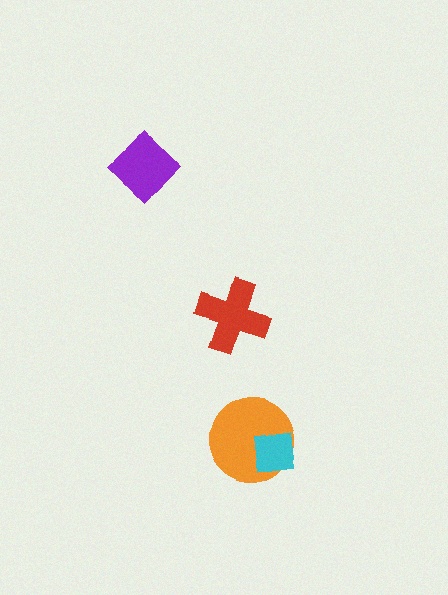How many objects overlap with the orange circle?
1 object overlaps with the orange circle.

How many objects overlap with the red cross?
0 objects overlap with the red cross.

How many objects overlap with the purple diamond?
0 objects overlap with the purple diamond.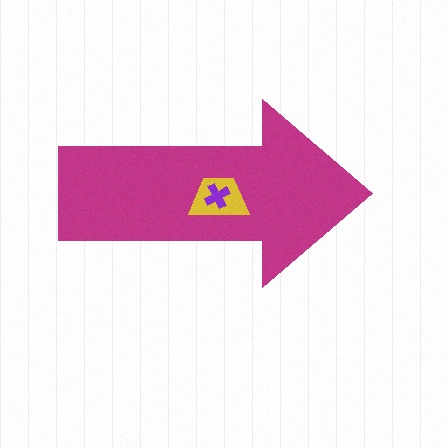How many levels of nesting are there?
3.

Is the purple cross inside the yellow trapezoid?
Yes.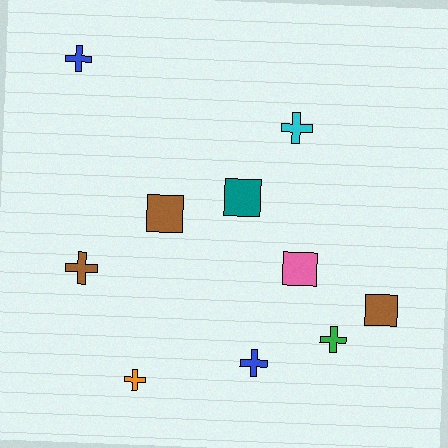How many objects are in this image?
There are 10 objects.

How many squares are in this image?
There are 4 squares.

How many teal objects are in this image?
There is 1 teal object.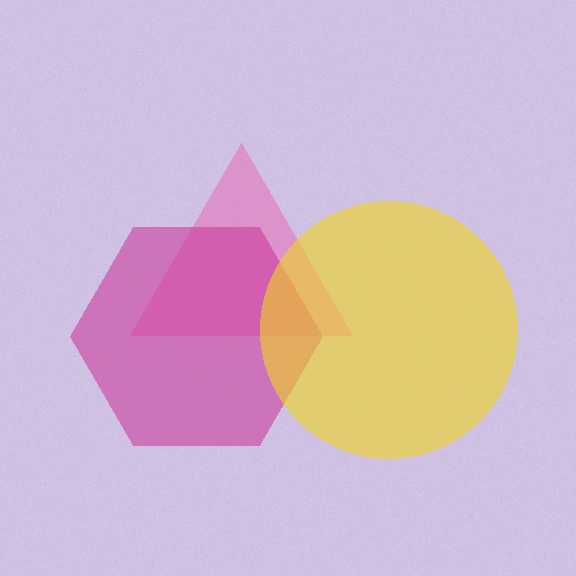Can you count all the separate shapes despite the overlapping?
Yes, there are 3 separate shapes.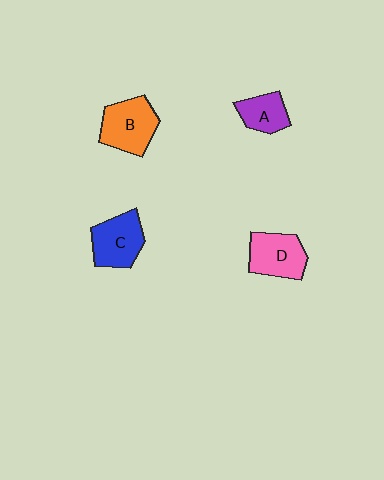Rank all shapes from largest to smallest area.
From largest to smallest: B (orange), C (blue), D (pink), A (purple).